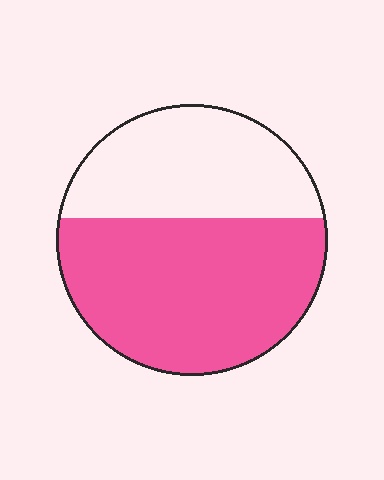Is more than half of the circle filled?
Yes.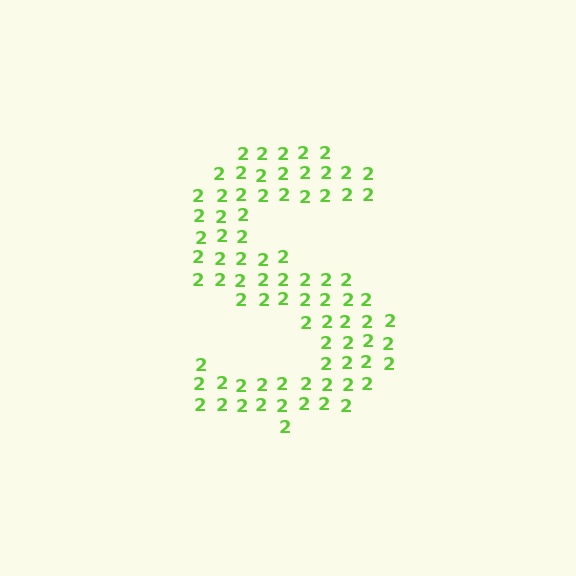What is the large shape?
The large shape is the letter S.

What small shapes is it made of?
It is made of small digit 2's.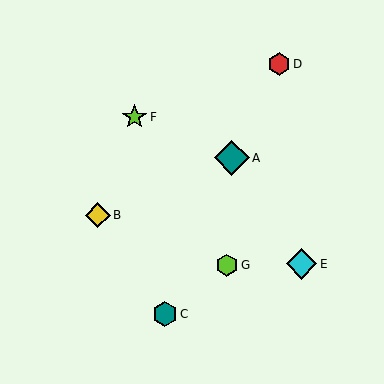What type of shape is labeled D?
Shape D is a red hexagon.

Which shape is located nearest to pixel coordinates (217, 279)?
The lime hexagon (labeled G) at (227, 265) is nearest to that location.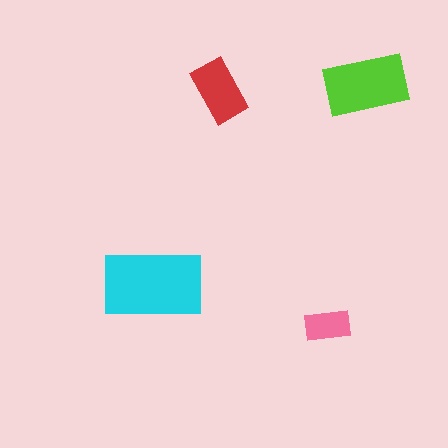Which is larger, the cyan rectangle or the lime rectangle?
The cyan one.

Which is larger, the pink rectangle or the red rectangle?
The red one.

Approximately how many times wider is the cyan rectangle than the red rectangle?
About 1.5 times wider.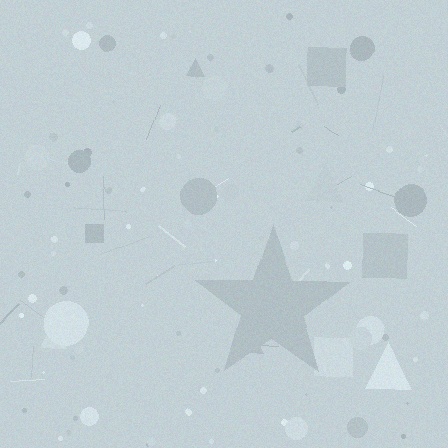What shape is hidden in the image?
A star is hidden in the image.